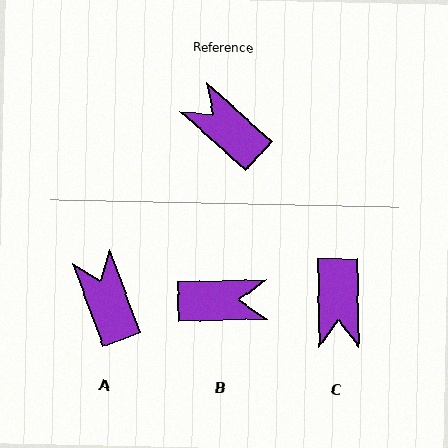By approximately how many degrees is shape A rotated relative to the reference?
Approximately 28 degrees clockwise.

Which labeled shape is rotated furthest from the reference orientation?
B, about 136 degrees away.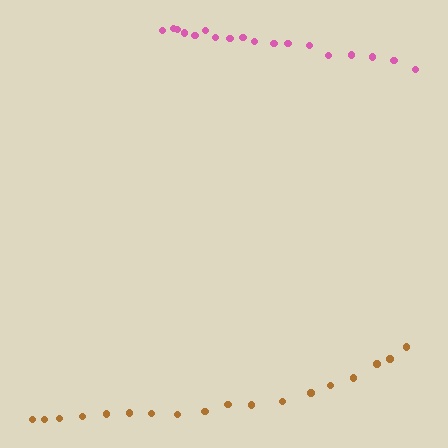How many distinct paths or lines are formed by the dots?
There are 2 distinct paths.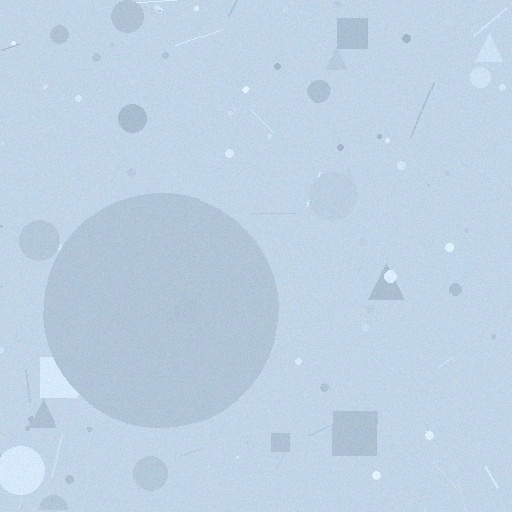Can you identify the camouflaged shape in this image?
The camouflaged shape is a circle.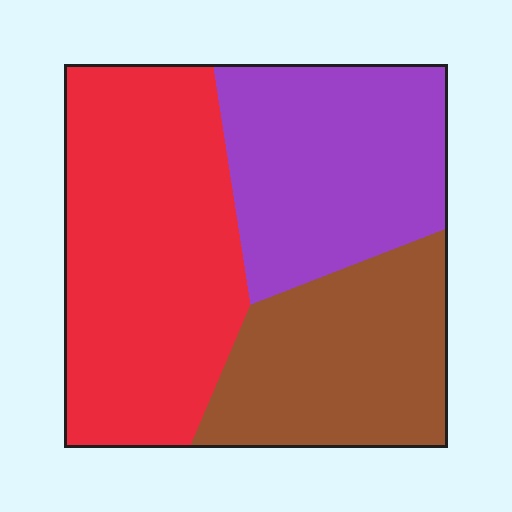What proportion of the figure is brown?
Brown covers around 25% of the figure.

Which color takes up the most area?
Red, at roughly 45%.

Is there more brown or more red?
Red.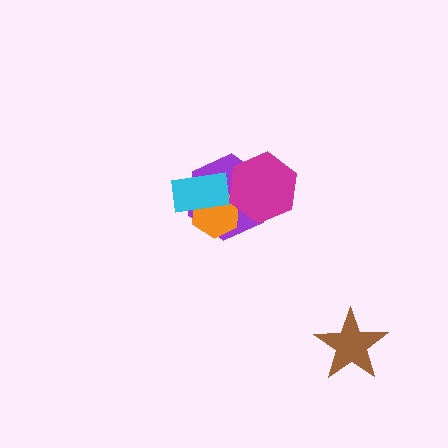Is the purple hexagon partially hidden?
Yes, it is partially covered by another shape.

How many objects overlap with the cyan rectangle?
2 objects overlap with the cyan rectangle.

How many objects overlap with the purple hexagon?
3 objects overlap with the purple hexagon.